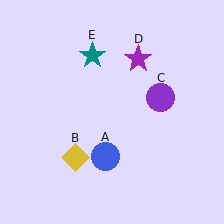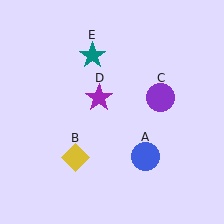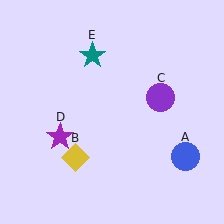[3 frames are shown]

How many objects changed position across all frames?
2 objects changed position: blue circle (object A), purple star (object D).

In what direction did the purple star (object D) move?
The purple star (object D) moved down and to the left.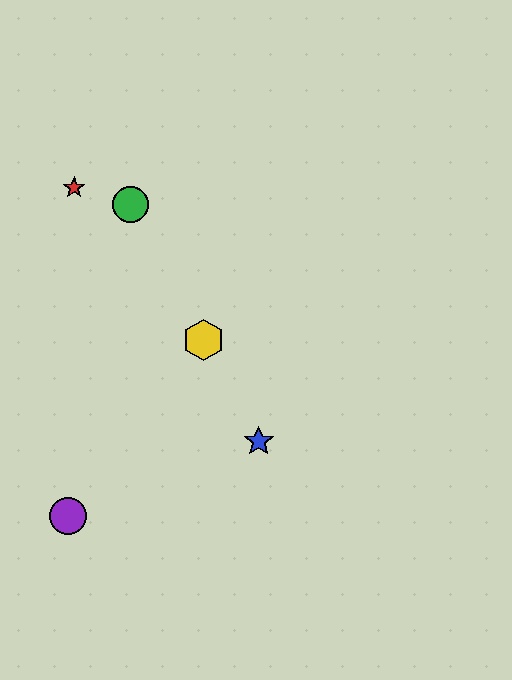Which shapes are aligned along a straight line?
The blue star, the green circle, the yellow hexagon are aligned along a straight line.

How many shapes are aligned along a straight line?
3 shapes (the blue star, the green circle, the yellow hexagon) are aligned along a straight line.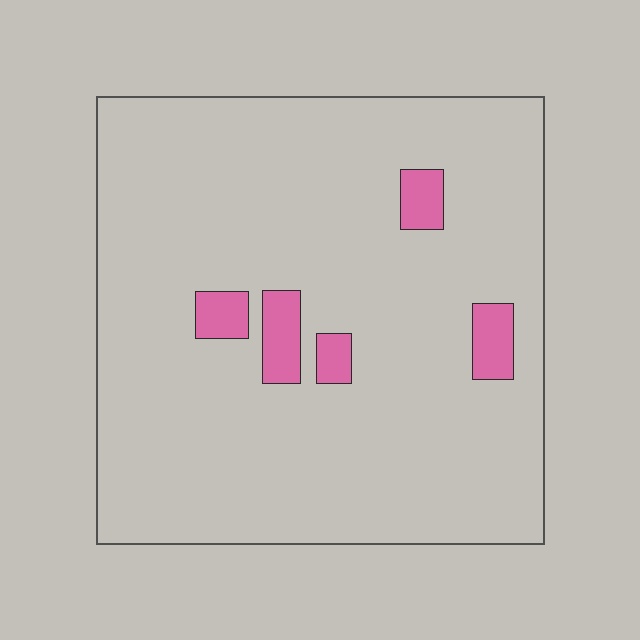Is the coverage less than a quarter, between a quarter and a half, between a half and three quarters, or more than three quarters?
Less than a quarter.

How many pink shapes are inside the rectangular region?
5.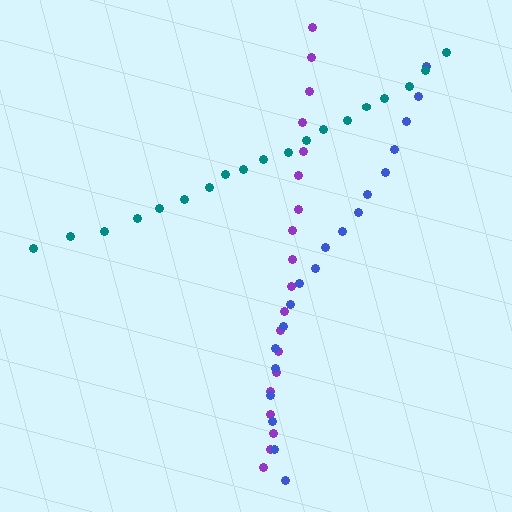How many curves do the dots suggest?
There are 3 distinct paths.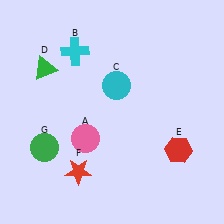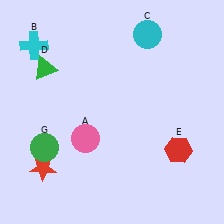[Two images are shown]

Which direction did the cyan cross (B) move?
The cyan cross (B) moved left.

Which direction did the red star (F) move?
The red star (F) moved left.